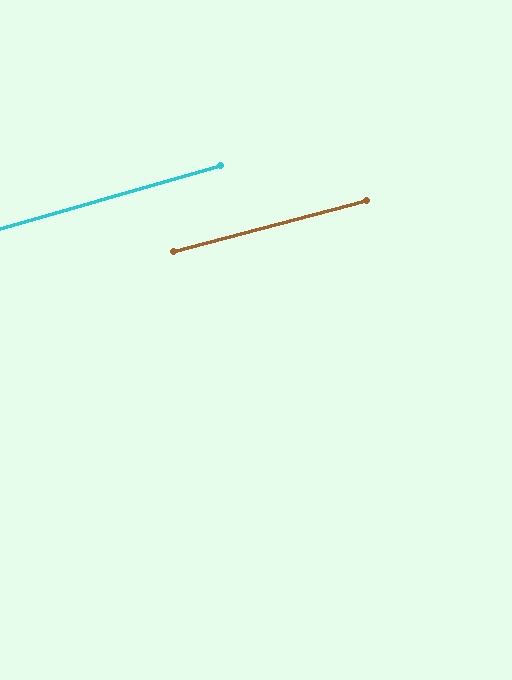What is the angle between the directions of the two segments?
Approximately 1 degree.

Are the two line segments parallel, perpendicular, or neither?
Parallel — their directions differ by only 1.1°.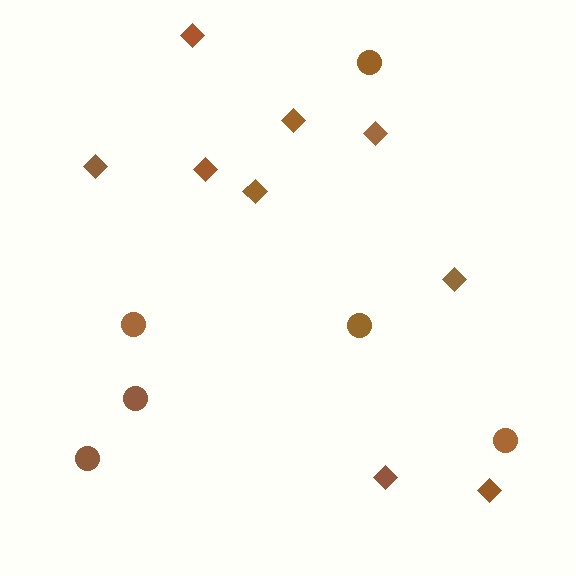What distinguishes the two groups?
There are 2 groups: one group of circles (6) and one group of diamonds (9).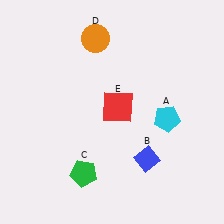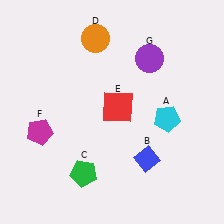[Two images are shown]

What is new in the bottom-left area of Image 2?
A magenta pentagon (F) was added in the bottom-left area of Image 2.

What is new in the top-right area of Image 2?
A purple circle (G) was added in the top-right area of Image 2.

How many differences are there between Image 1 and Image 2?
There are 2 differences between the two images.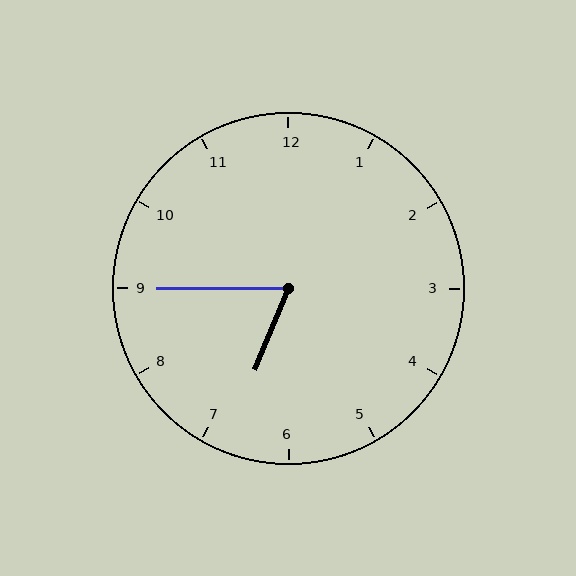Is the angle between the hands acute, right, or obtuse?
It is acute.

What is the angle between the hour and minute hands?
Approximately 68 degrees.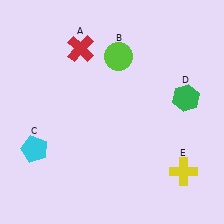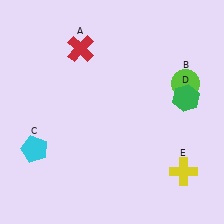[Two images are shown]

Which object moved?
The lime circle (B) moved right.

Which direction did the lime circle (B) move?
The lime circle (B) moved right.